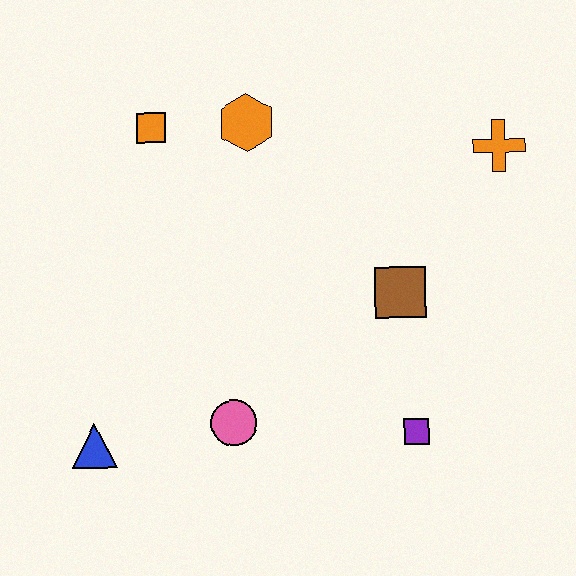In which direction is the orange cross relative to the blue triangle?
The orange cross is to the right of the blue triangle.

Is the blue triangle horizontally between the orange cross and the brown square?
No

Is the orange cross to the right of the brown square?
Yes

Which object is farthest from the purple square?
The orange square is farthest from the purple square.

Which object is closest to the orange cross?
The brown square is closest to the orange cross.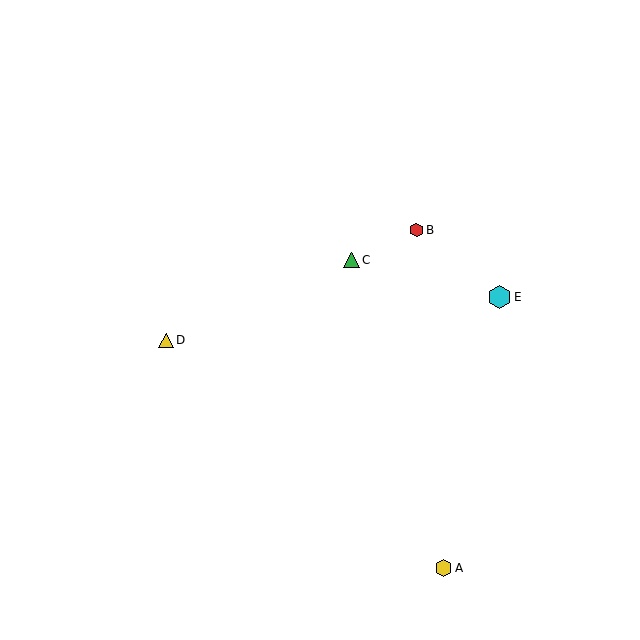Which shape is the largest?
The cyan hexagon (labeled E) is the largest.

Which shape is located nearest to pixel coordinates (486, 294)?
The cyan hexagon (labeled E) at (499, 297) is nearest to that location.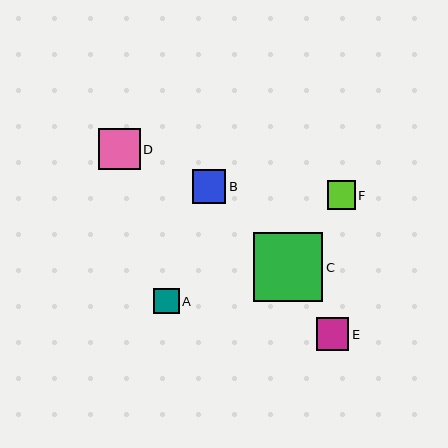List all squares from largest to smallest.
From largest to smallest: C, D, B, E, F, A.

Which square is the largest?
Square C is the largest with a size of approximately 69 pixels.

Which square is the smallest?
Square A is the smallest with a size of approximately 25 pixels.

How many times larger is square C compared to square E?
Square C is approximately 2.1 times the size of square E.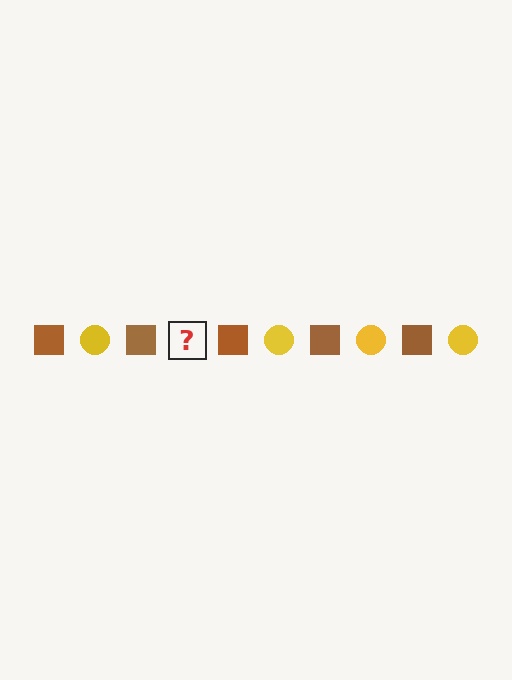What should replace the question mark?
The question mark should be replaced with a yellow circle.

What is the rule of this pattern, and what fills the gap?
The rule is that the pattern alternates between brown square and yellow circle. The gap should be filled with a yellow circle.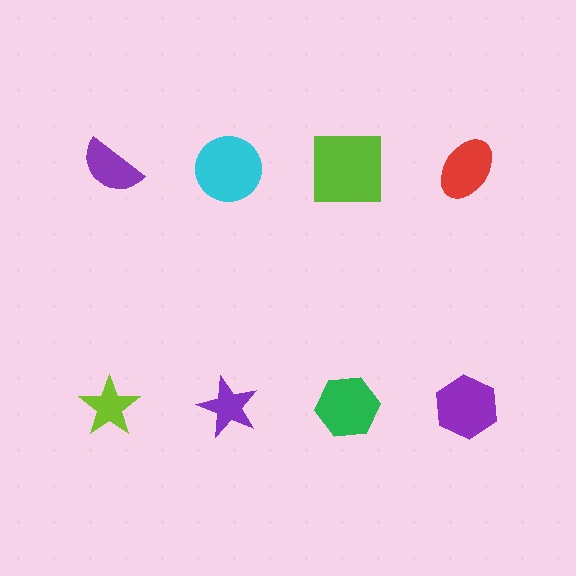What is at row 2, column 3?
A green hexagon.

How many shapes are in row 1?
4 shapes.